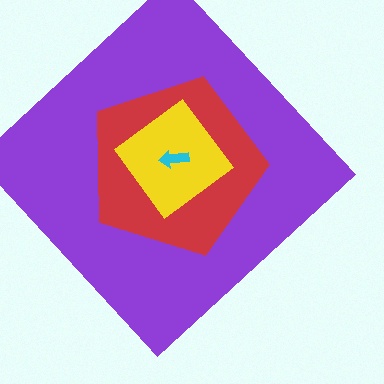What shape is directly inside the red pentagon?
The yellow diamond.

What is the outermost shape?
The purple diamond.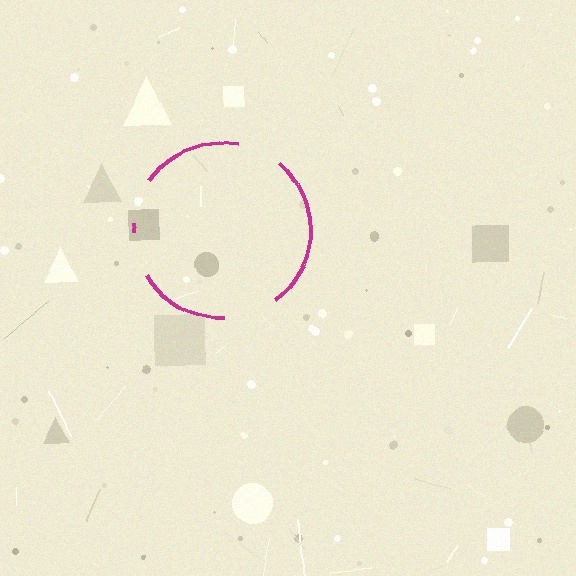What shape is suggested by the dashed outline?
The dashed outline suggests a circle.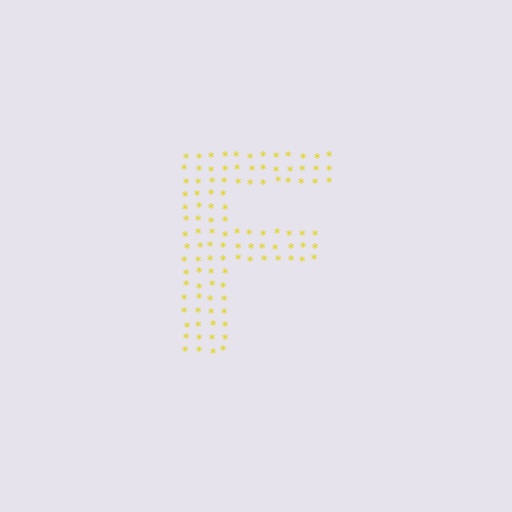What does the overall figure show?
The overall figure shows the letter F.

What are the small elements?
The small elements are asterisks.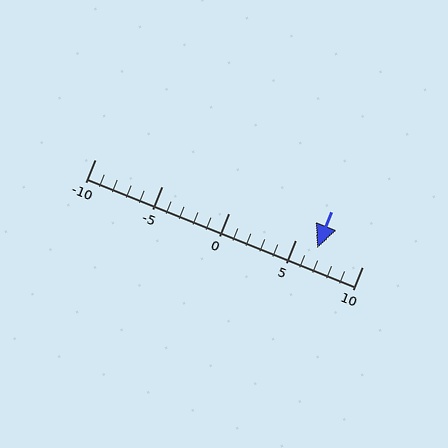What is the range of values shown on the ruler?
The ruler shows values from -10 to 10.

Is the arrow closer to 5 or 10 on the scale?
The arrow is closer to 5.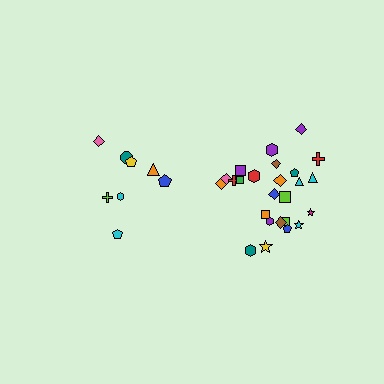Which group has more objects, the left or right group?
The right group.